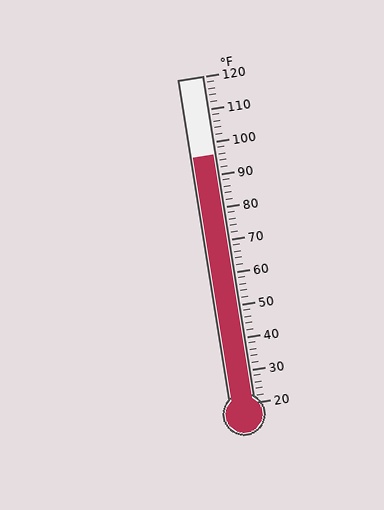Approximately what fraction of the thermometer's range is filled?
The thermometer is filled to approximately 75% of its range.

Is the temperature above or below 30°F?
The temperature is above 30°F.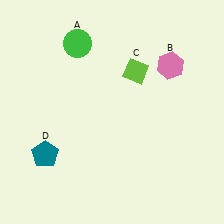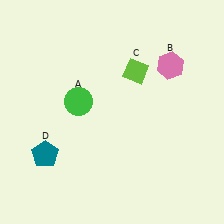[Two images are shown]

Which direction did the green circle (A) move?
The green circle (A) moved down.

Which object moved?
The green circle (A) moved down.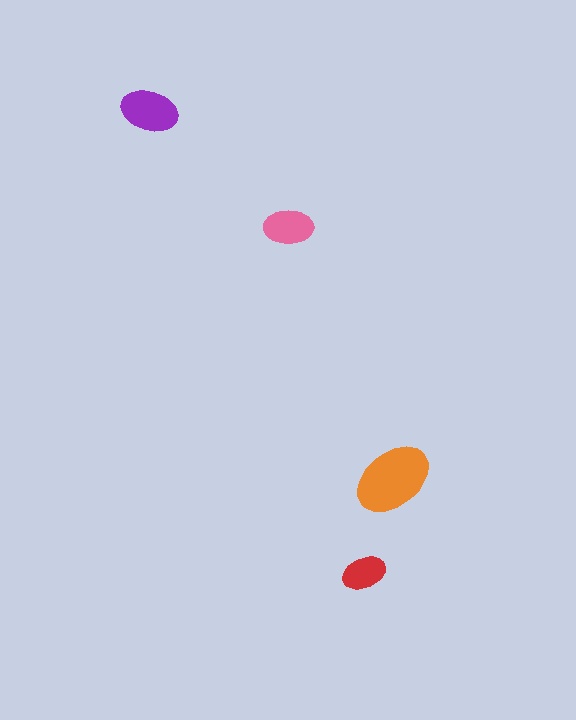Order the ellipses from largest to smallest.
the orange one, the purple one, the pink one, the red one.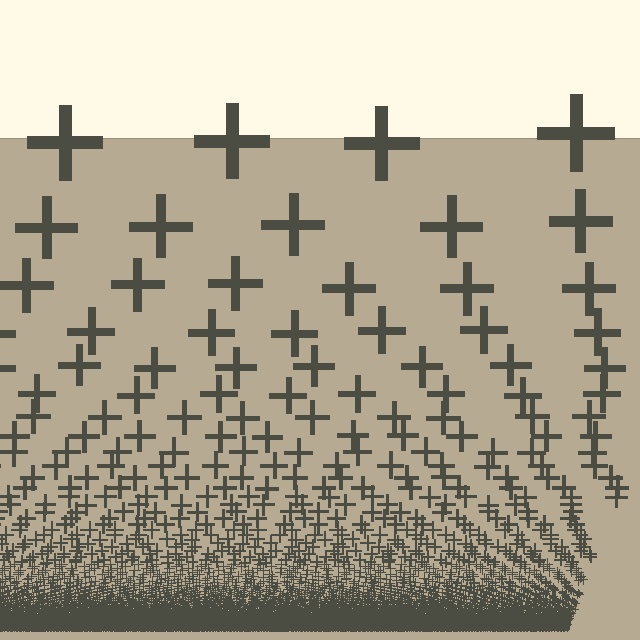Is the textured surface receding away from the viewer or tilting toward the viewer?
The surface appears to tilt toward the viewer. Texture elements get larger and sparser toward the top.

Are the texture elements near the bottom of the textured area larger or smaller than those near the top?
Smaller. The gradient is inverted — elements near the bottom are smaller and denser.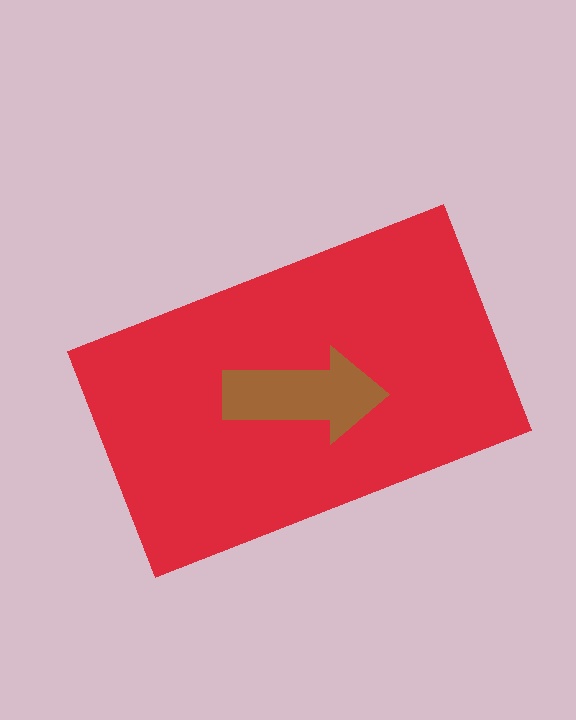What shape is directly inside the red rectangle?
The brown arrow.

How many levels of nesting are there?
2.